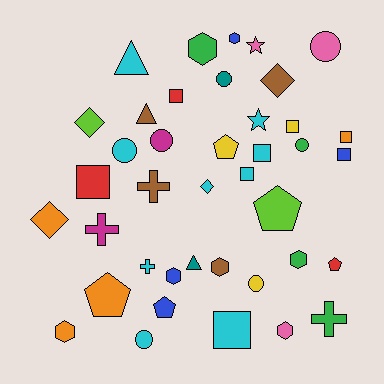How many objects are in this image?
There are 40 objects.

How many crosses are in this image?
There are 4 crosses.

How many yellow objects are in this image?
There are 3 yellow objects.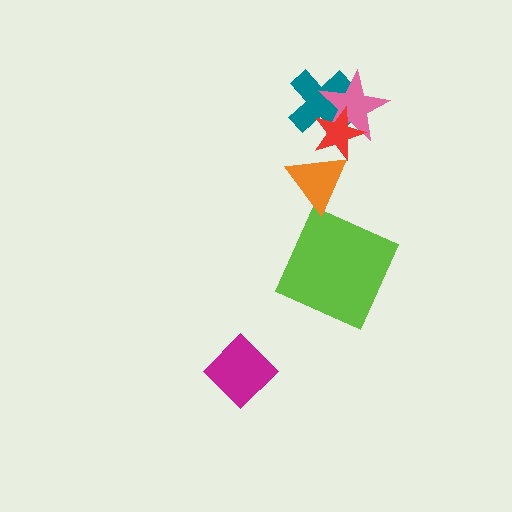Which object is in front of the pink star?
The red star is in front of the pink star.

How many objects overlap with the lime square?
0 objects overlap with the lime square.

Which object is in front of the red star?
The orange triangle is in front of the red star.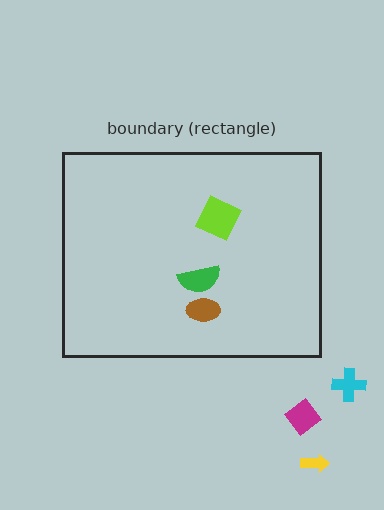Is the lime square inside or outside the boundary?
Inside.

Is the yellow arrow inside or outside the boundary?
Outside.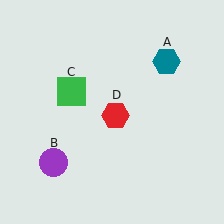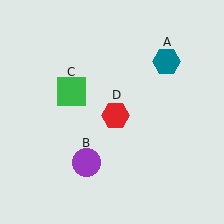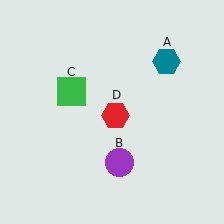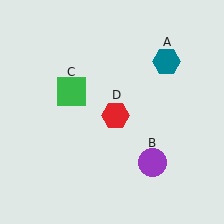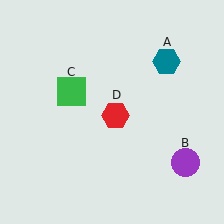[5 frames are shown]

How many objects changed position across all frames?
1 object changed position: purple circle (object B).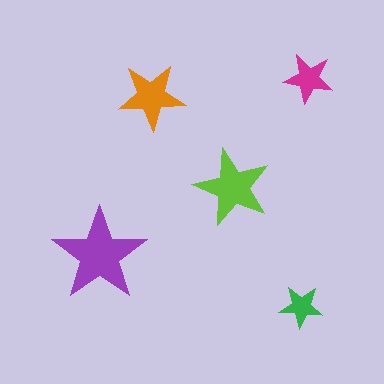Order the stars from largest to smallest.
the purple one, the lime one, the orange one, the magenta one, the green one.